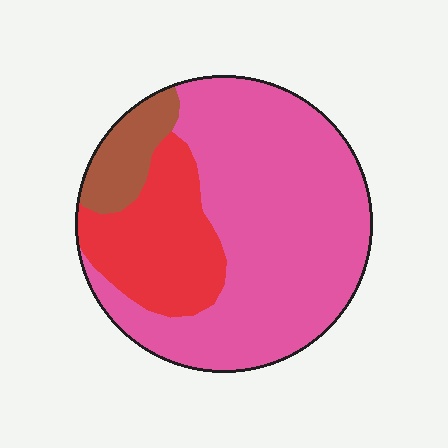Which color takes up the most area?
Pink, at roughly 65%.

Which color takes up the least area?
Brown, at roughly 10%.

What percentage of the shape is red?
Red takes up about one quarter (1/4) of the shape.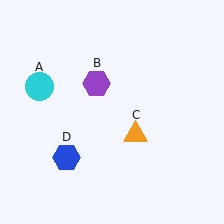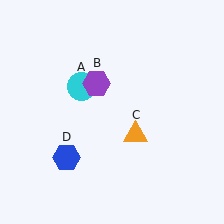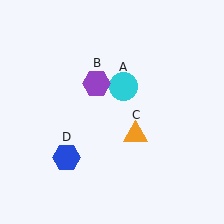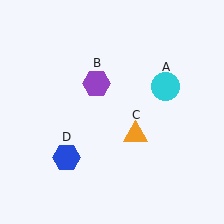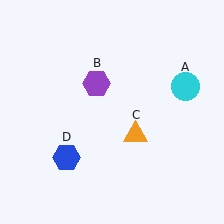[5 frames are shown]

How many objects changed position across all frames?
1 object changed position: cyan circle (object A).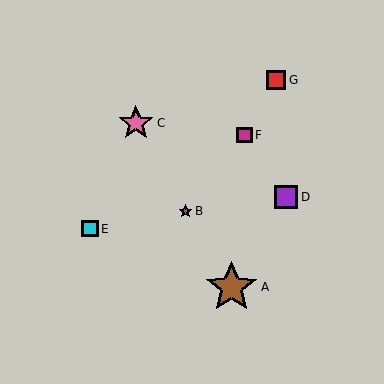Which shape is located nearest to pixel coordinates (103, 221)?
The cyan square (labeled E) at (90, 229) is nearest to that location.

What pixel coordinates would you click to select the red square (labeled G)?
Click at (276, 80) to select the red square G.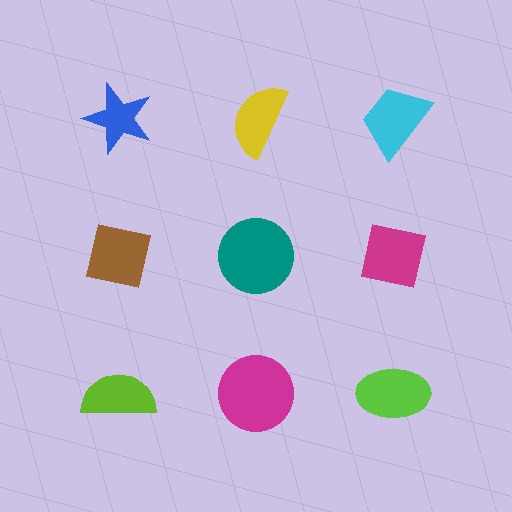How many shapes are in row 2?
3 shapes.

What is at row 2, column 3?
A magenta square.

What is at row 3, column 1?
A lime semicircle.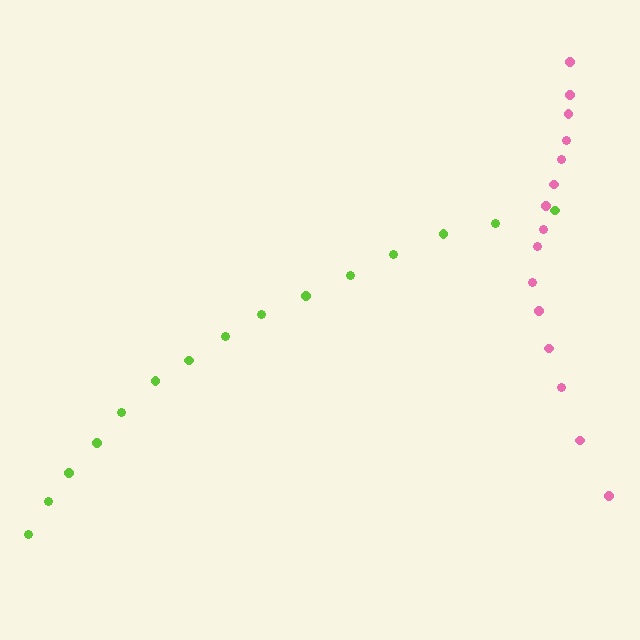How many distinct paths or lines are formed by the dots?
There are 2 distinct paths.